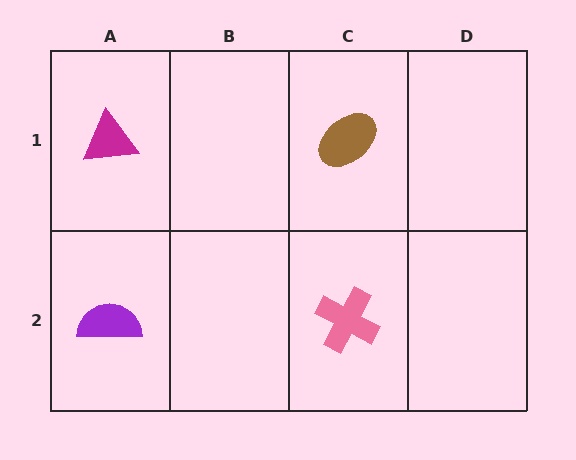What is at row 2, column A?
A purple semicircle.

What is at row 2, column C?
A pink cross.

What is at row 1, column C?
A brown ellipse.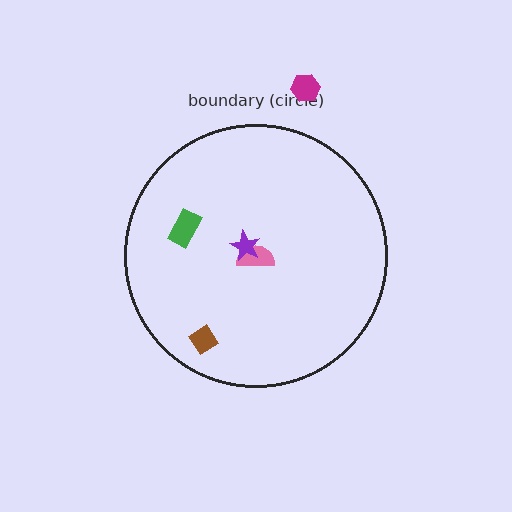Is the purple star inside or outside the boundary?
Inside.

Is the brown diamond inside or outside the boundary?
Inside.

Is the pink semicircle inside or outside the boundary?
Inside.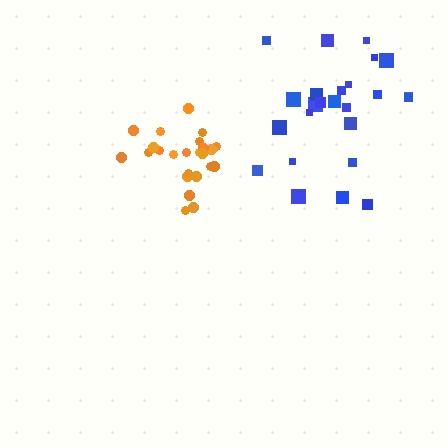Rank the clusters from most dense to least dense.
orange, blue.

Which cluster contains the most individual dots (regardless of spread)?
Blue (25).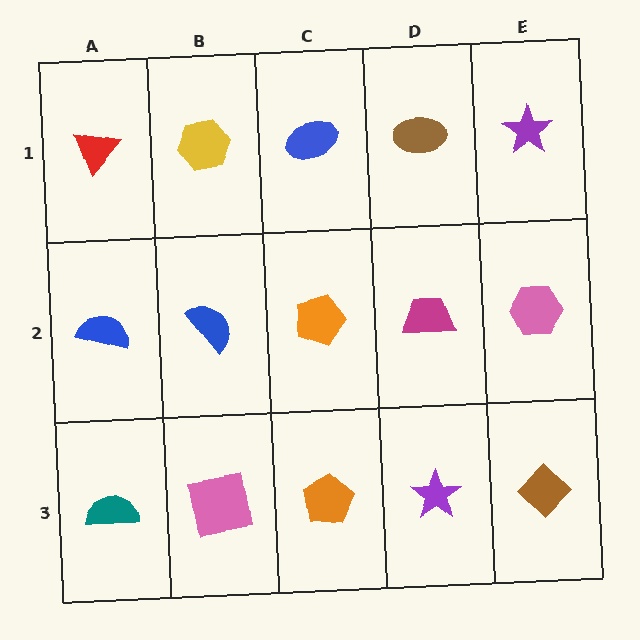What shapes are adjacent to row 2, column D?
A brown ellipse (row 1, column D), a purple star (row 3, column D), an orange pentagon (row 2, column C), a pink hexagon (row 2, column E).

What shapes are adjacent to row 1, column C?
An orange pentagon (row 2, column C), a yellow hexagon (row 1, column B), a brown ellipse (row 1, column D).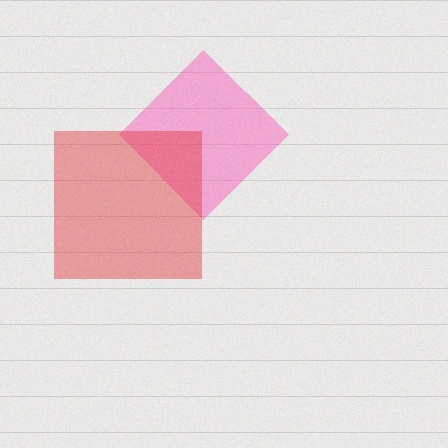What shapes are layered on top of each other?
The layered shapes are: a pink diamond, a red square.